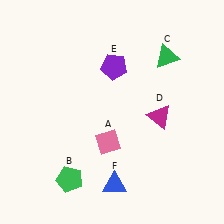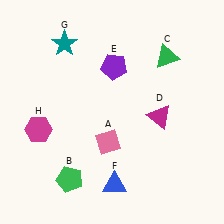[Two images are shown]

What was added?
A teal star (G), a magenta hexagon (H) were added in Image 2.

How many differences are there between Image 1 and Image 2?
There are 2 differences between the two images.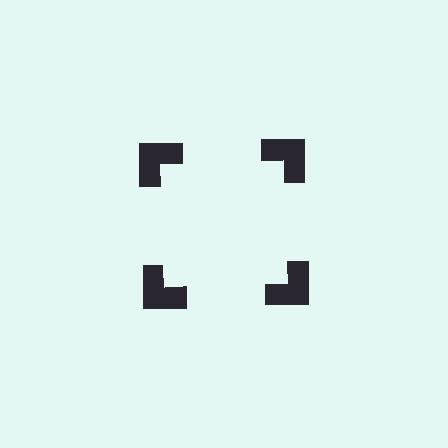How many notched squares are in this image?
There are 4 — one at each vertex of the illusory square.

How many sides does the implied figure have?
4 sides.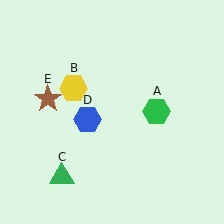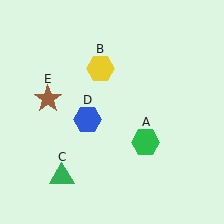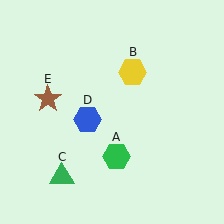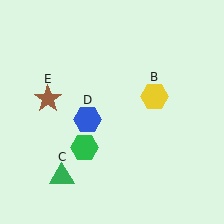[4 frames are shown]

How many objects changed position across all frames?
2 objects changed position: green hexagon (object A), yellow hexagon (object B).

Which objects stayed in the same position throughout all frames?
Green triangle (object C) and blue hexagon (object D) and brown star (object E) remained stationary.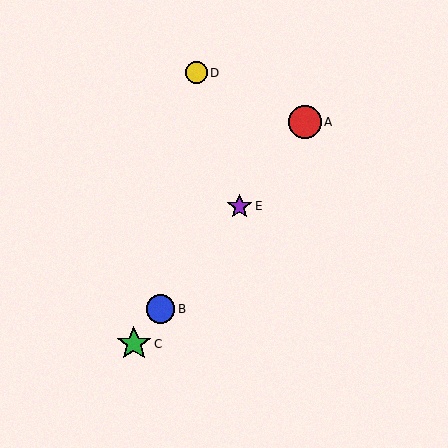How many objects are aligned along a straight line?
4 objects (A, B, C, E) are aligned along a straight line.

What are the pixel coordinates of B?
Object B is at (160, 309).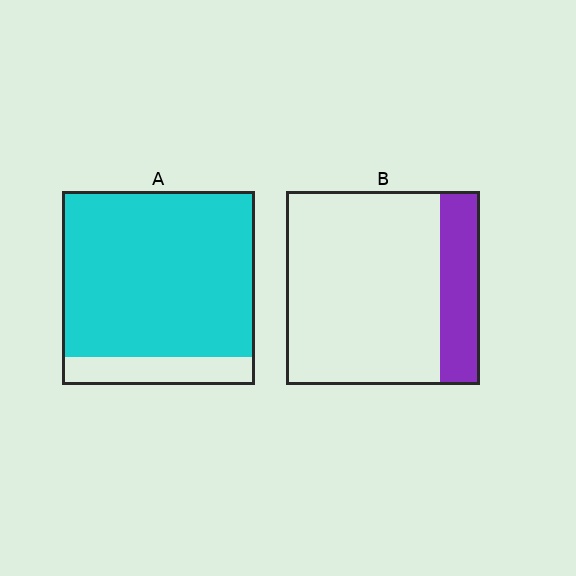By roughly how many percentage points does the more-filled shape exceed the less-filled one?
By roughly 65 percentage points (A over B).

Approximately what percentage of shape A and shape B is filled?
A is approximately 85% and B is approximately 20%.